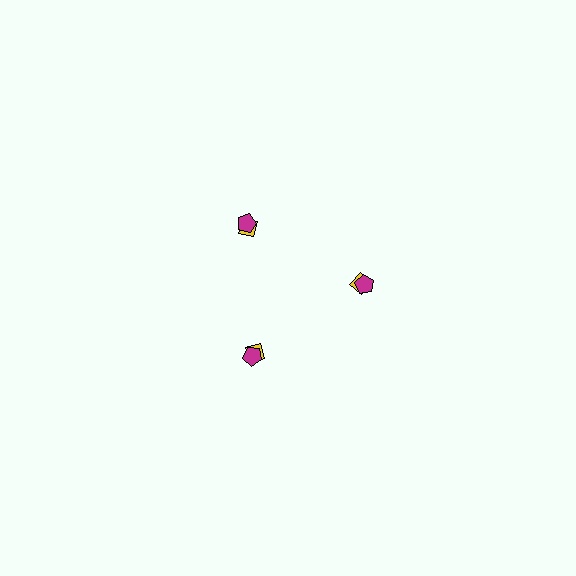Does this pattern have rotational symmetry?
Yes, this pattern has 3-fold rotational symmetry. It looks the same after rotating 120 degrees around the center.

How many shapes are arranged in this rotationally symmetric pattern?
There are 6 shapes, arranged in 3 groups of 2.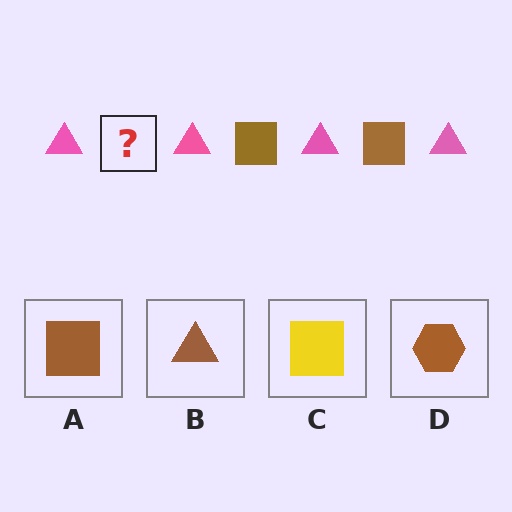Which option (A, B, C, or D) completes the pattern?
A.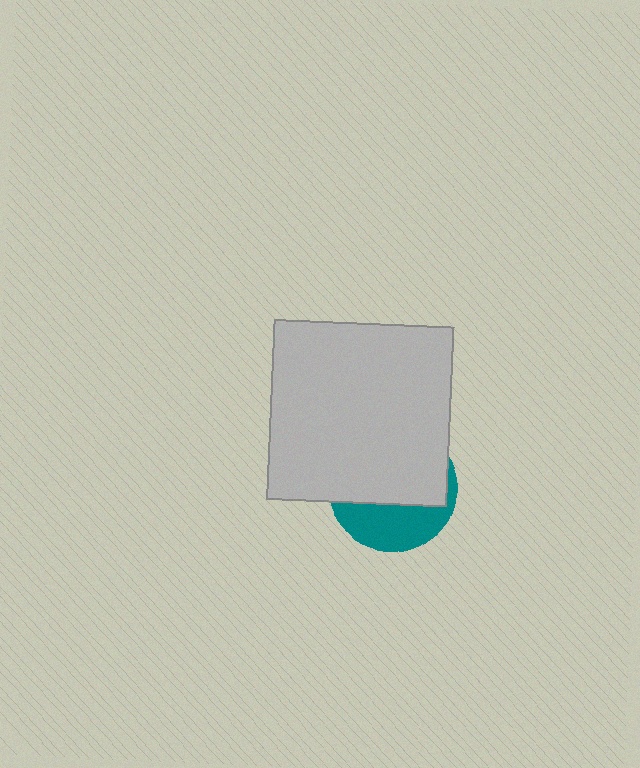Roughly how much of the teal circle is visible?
A small part of it is visible (roughly 37%).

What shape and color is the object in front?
The object in front is a light gray square.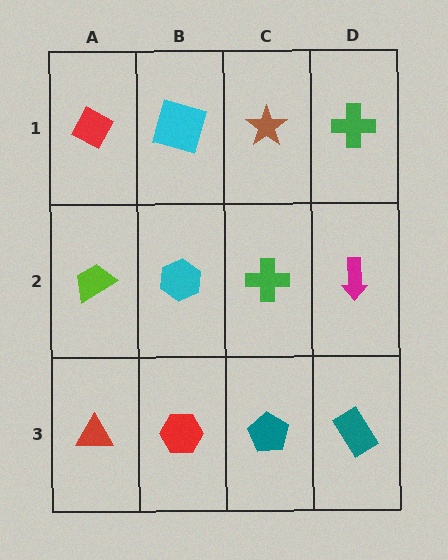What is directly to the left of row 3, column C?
A red hexagon.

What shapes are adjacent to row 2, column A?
A red diamond (row 1, column A), a red triangle (row 3, column A), a cyan hexagon (row 2, column B).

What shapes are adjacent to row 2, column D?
A green cross (row 1, column D), a teal rectangle (row 3, column D), a green cross (row 2, column C).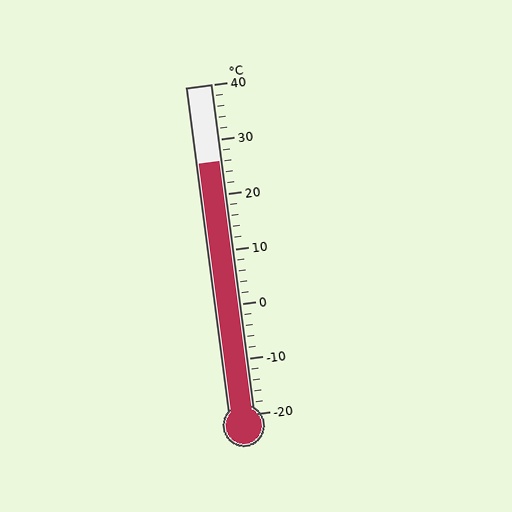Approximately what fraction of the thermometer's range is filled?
The thermometer is filled to approximately 75% of its range.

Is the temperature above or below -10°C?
The temperature is above -10°C.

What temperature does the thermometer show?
The thermometer shows approximately 26°C.